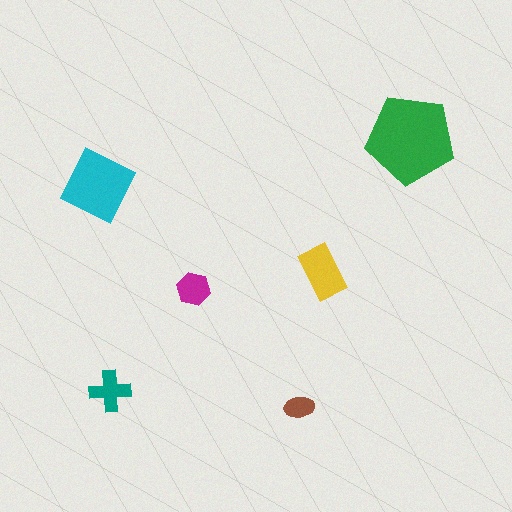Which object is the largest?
The green pentagon.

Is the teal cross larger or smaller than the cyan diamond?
Smaller.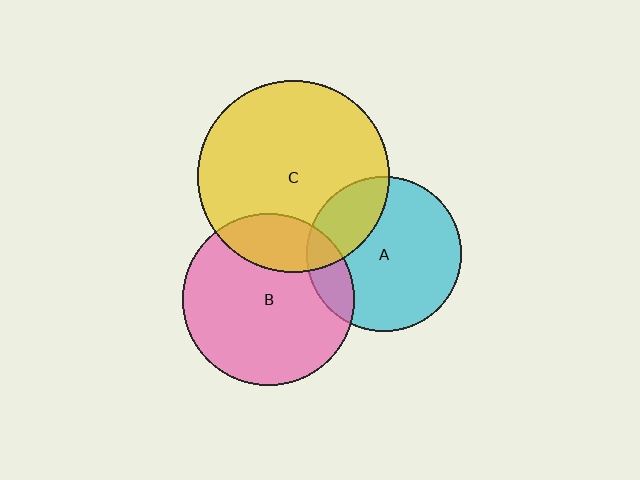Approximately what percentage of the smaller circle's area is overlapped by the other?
Approximately 15%.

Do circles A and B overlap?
Yes.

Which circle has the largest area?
Circle C (yellow).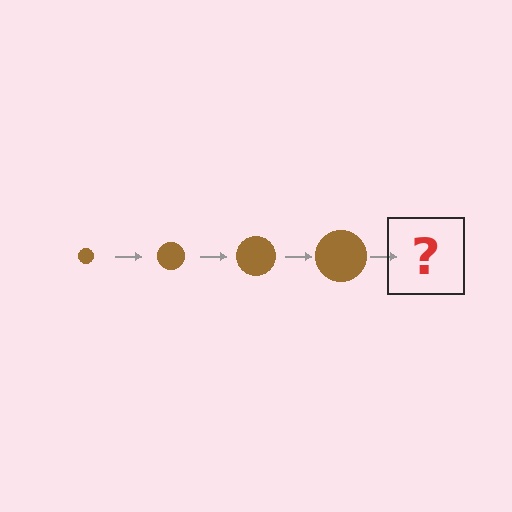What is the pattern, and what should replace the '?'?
The pattern is that the circle gets progressively larger each step. The '?' should be a brown circle, larger than the previous one.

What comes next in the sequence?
The next element should be a brown circle, larger than the previous one.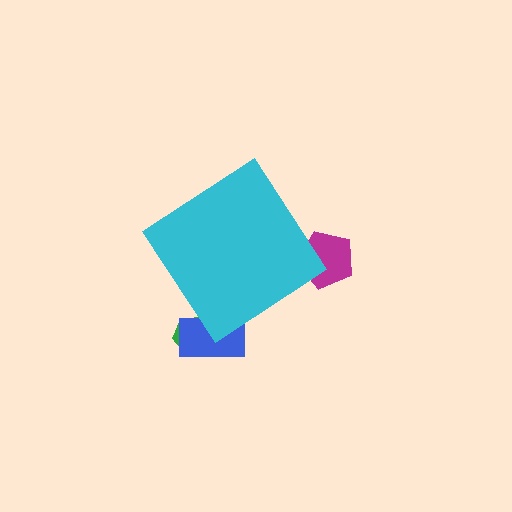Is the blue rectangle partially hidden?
Yes, the blue rectangle is partially hidden behind the cyan diamond.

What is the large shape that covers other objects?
A cyan diamond.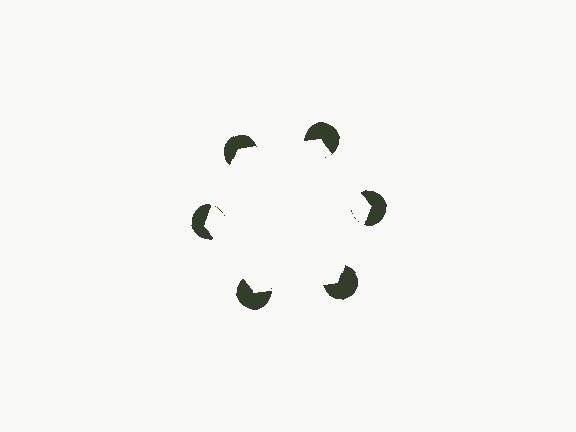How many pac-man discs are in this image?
There are 6 — one at each vertex of the illusory hexagon.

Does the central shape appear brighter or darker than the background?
It typically appears slightly brighter than the background, even though no actual brightness change is drawn.